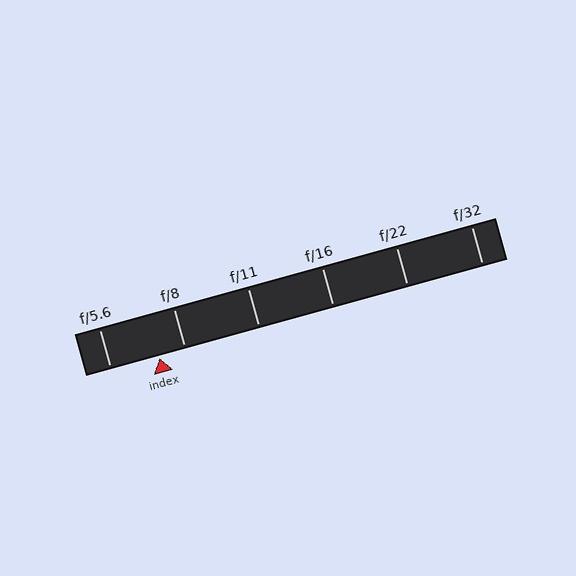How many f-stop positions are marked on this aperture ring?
There are 6 f-stop positions marked.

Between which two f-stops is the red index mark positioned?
The index mark is between f/5.6 and f/8.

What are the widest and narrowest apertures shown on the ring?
The widest aperture shown is f/5.6 and the narrowest is f/32.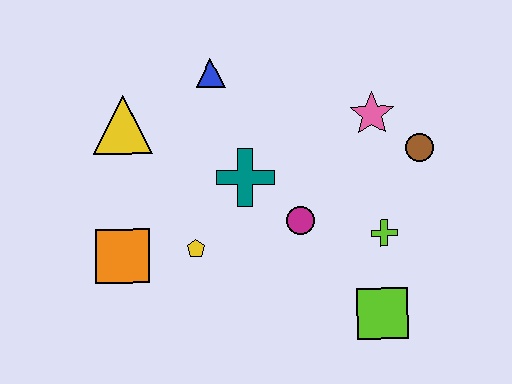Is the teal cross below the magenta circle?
No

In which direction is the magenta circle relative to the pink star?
The magenta circle is below the pink star.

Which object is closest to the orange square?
The yellow pentagon is closest to the orange square.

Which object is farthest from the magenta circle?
The yellow triangle is farthest from the magenta circle.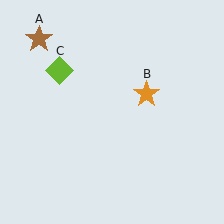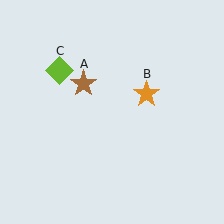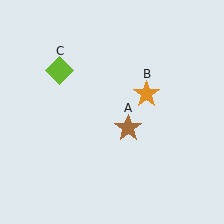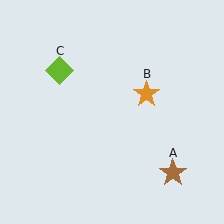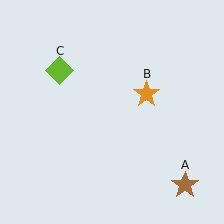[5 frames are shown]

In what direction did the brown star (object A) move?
The brown star (object A) moved down and to the right.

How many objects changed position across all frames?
1 object changed position: brown star (object A).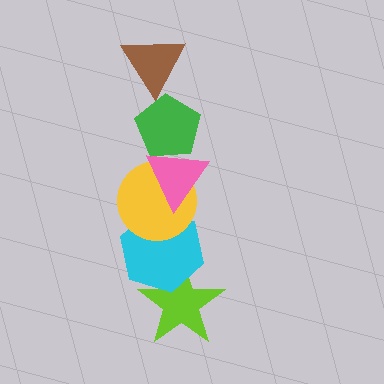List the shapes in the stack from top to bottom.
From top to bottom: the brown triangle, the green pentagon, the pink triangle, the yellow circle, the cyan hexagon, the lime star.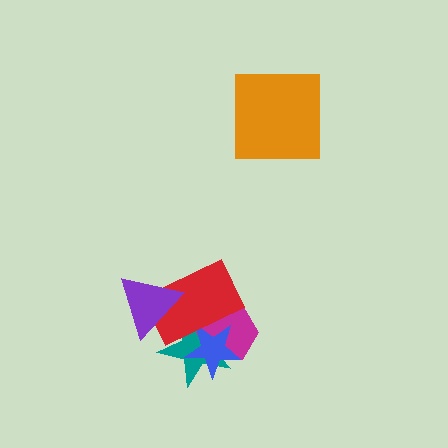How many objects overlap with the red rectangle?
4 objects overlap with the red rectangle.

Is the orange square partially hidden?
No, no other shape covers it.